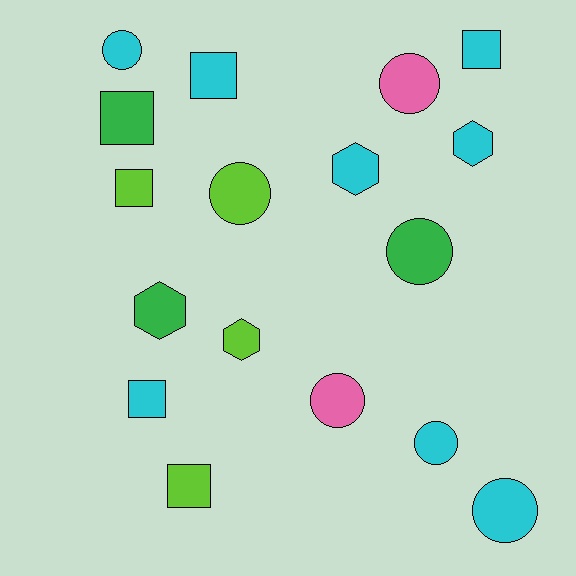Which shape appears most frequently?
Circle, with 7 objects.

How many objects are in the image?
There are 17 objects.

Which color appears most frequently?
Cyan, with 8 objects.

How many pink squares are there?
There are no pink squares.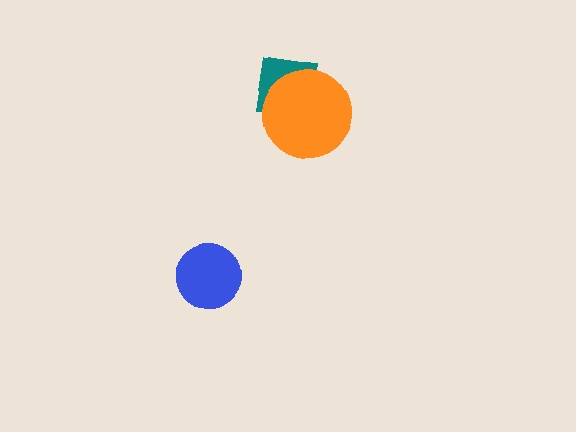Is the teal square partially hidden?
Yes, it is partially covered by another shape.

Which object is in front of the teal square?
The orange circle is in front of the teal square.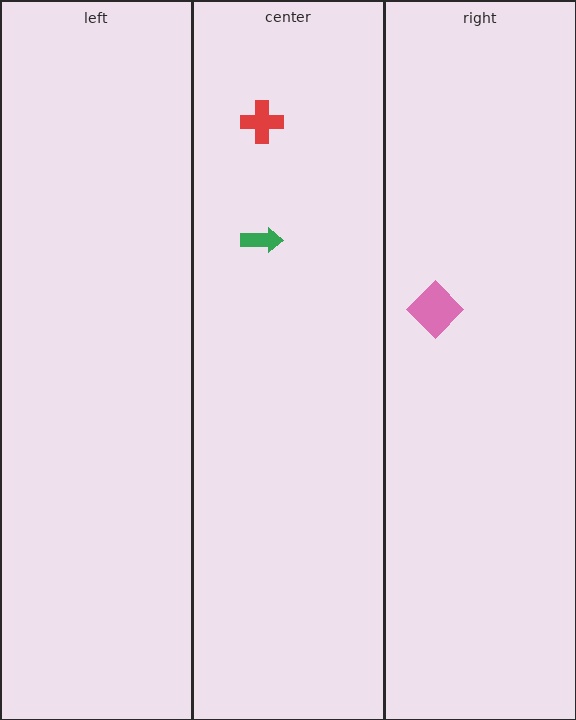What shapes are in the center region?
The red cross, the green arrow.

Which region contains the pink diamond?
The right region.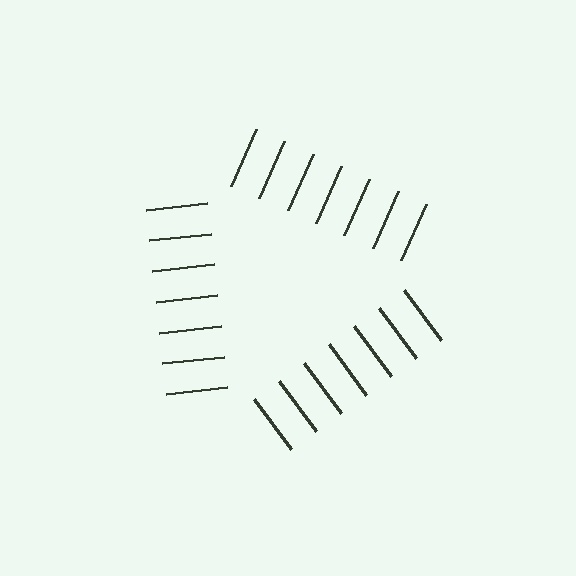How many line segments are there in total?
21 — 7 along each of the 3 edges.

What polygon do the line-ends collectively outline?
An illusory triangle — the line segments terminate on its edges but no continuous stroke is drawn.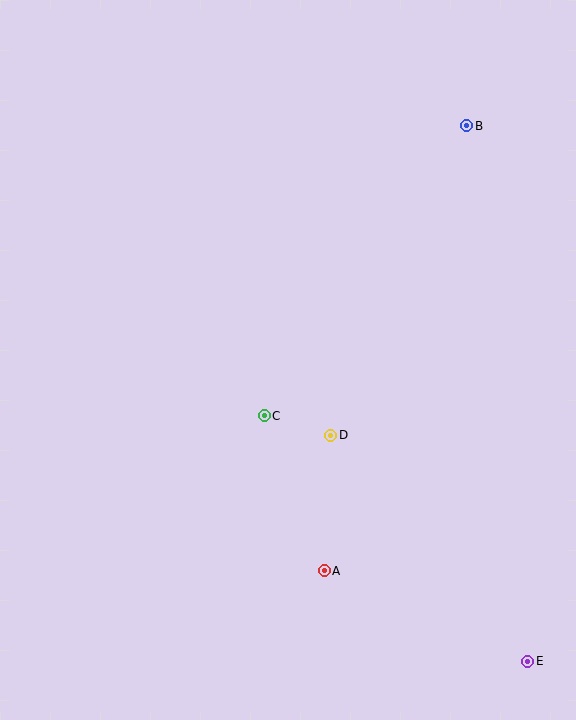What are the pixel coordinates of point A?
Point A is at (324, 571).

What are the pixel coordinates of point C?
Point C is at (264, 416).